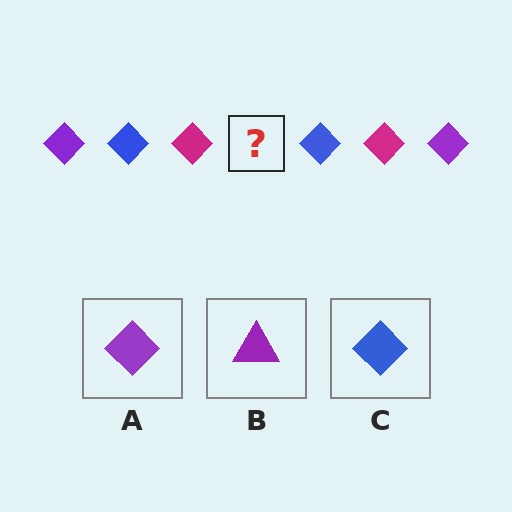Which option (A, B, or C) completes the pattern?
A.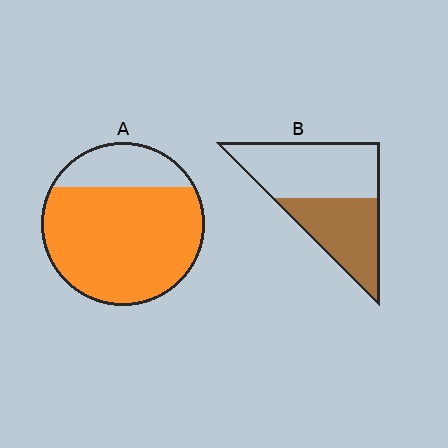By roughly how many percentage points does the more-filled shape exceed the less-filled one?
By roughly 35 percentage points (A over B).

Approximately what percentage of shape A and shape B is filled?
A is approximately 80% and B is approximately 45%.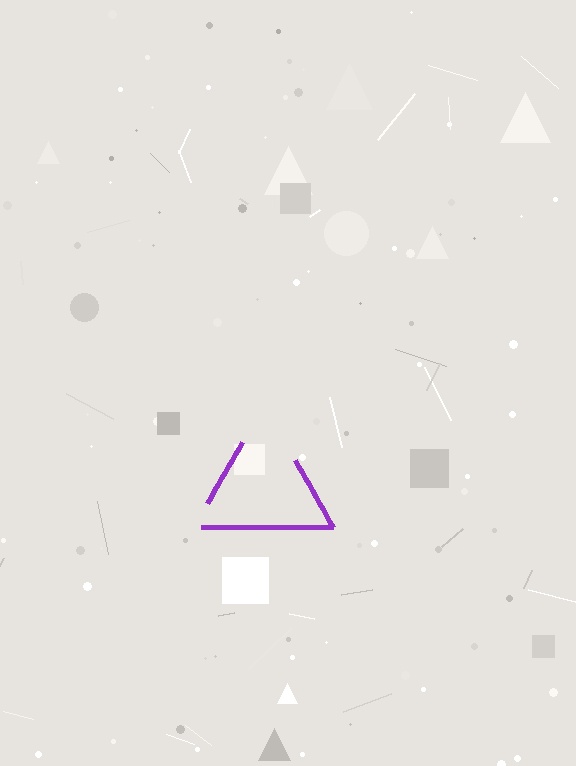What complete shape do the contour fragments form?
The contour fragments form a triangle.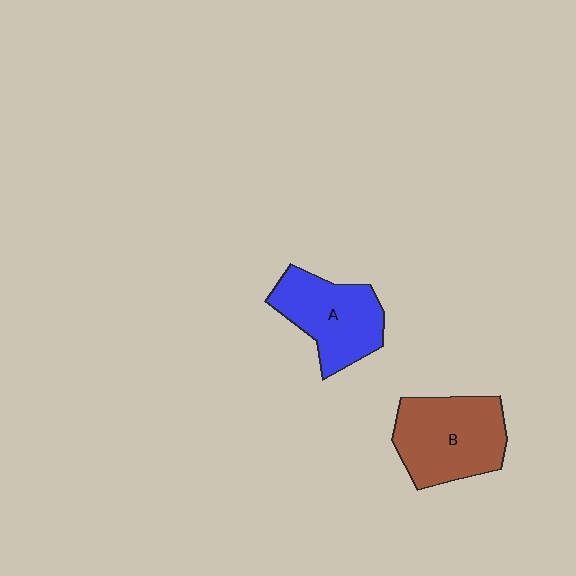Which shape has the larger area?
Shape B (brown).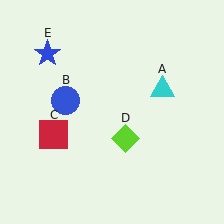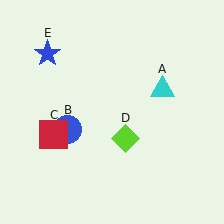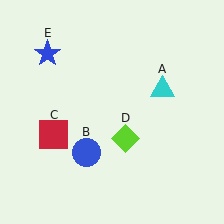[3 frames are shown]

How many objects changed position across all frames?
1 object changed position: blue circle (object B).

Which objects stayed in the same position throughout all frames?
Cyan triangle (object A) and red square (object C) and lime diamond (object D) and blue star (object E) remained stationary.